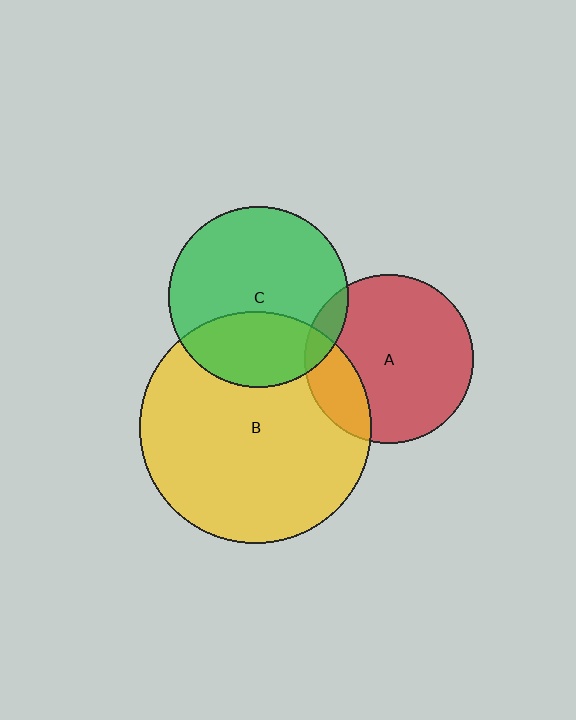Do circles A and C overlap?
Yes.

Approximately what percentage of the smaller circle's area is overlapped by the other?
Approximately 10%.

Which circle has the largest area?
Circle B (yellow).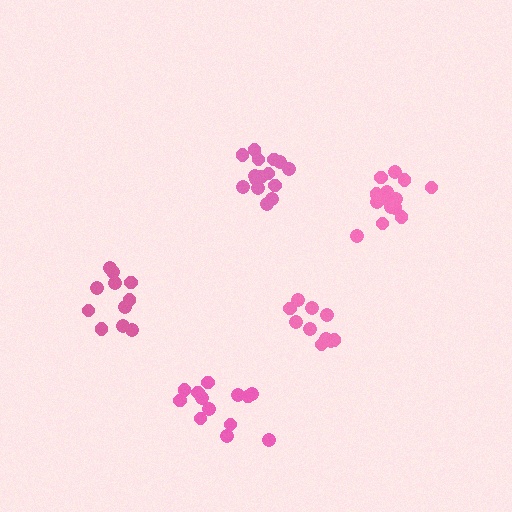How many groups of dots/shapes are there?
There are 5 groups.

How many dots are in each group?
Group 1: 10 dots, Group 2: 14 dots, Group 3: 15 dots, Group 4: 13 dots, Group 5: 11 dots (63 total).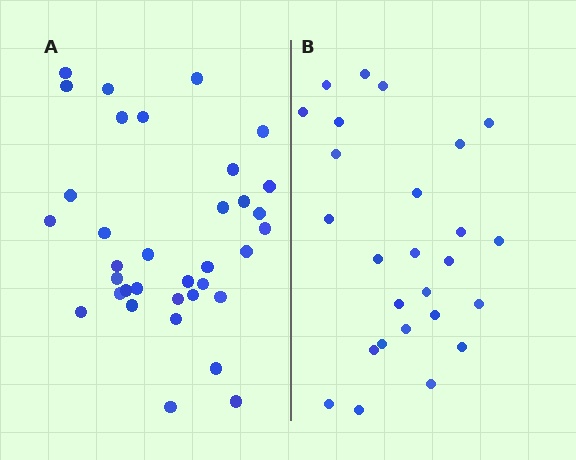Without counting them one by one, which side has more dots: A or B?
Region A (the left region) has more dots.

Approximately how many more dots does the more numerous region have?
Region A has roughly 8 or so more dots than region B.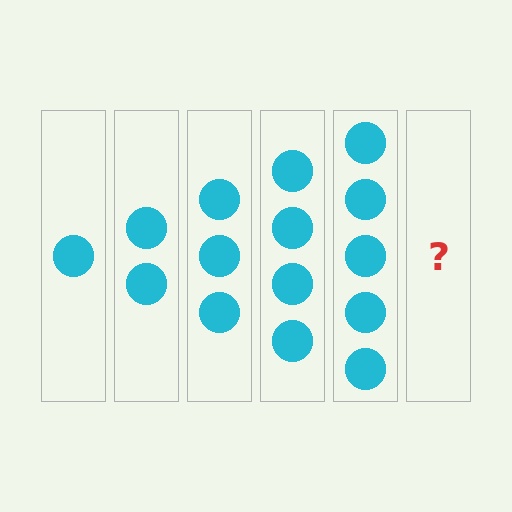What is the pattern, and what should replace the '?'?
The pattern is that each step adds one more circle. The '?' should be 6 circles.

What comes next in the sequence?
The next element should be 6 circles.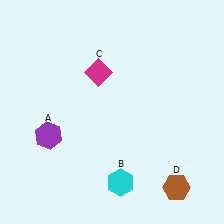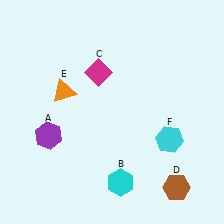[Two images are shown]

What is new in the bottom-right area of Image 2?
A cyan hexagon (F) was added in the bottom-right area of Image 2.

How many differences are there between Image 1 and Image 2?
There are 2 differences between the two images.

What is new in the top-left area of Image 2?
An orange triangle (E) was added in the top-left area of Image 2.